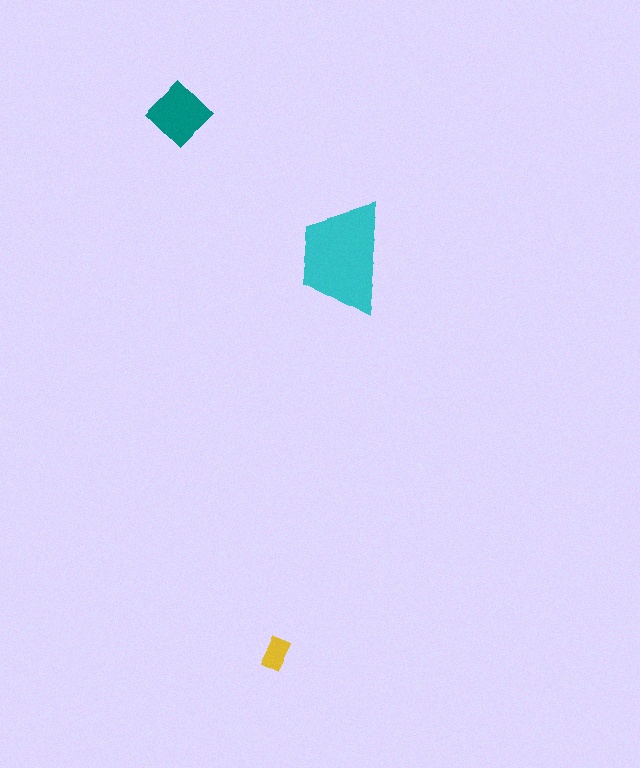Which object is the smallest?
The yellow rectangle.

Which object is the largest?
The cyan trapezoid.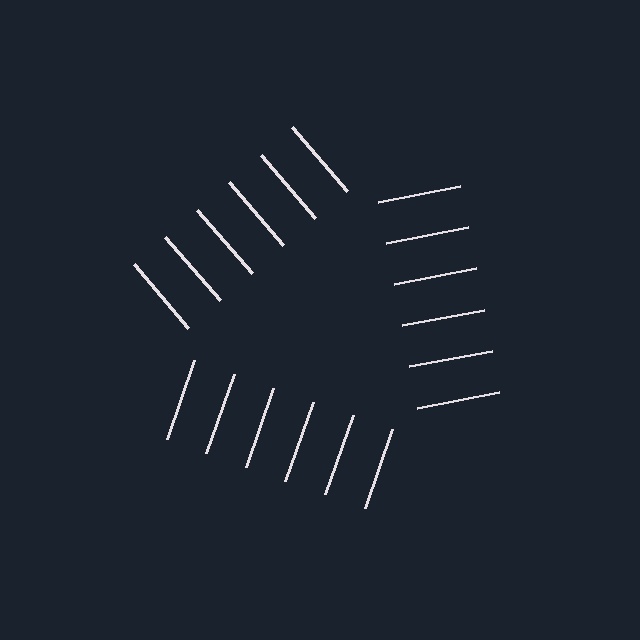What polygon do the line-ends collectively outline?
An illusory triangle — the line segments terminate on its edges but no continuous stroke is drawn.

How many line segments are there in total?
18 — 6 along each of the 3 edges.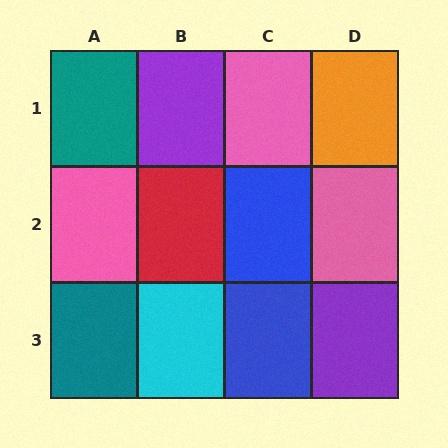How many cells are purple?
2 cells are purple.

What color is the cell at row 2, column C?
Blue.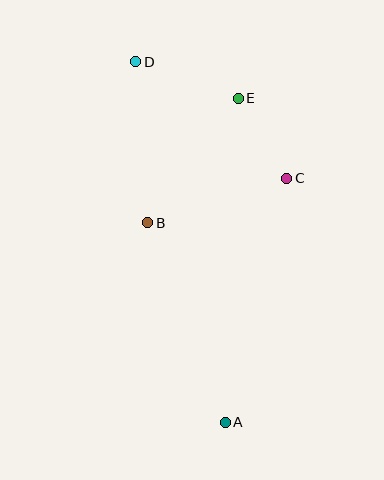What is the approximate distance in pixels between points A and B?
The distance between A and B is approximately 214 pixels.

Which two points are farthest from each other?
Points A and D are farthest from each other.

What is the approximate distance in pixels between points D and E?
The distance between D and E is approximately 109 pixels.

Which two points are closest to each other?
Points C and E are closest to each other.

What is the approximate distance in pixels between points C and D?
The distance between C and D is approximately 191 pixels.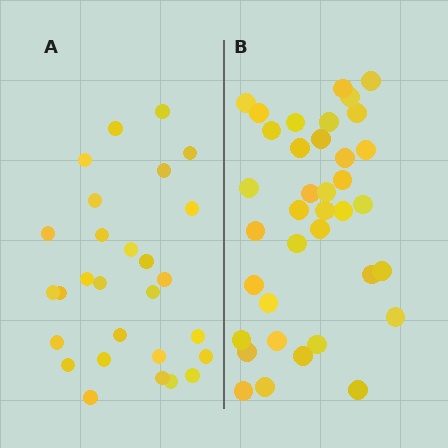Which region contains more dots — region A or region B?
Region B (the right region) has more dots.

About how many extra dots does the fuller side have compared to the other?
Region B has roughly 8 or so more dots than region A.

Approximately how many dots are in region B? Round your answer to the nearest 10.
About 40 dots. (The exact count is 37, which rounds to 40.)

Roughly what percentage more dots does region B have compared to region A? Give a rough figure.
About 30% more.